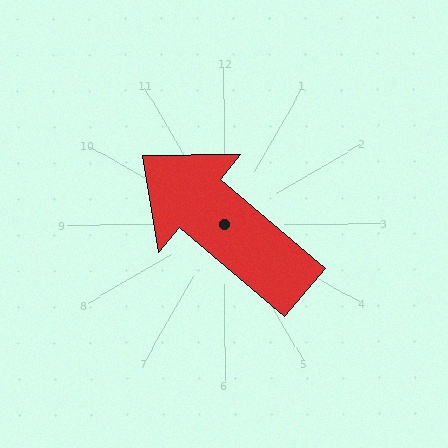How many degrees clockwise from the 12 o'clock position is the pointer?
Approximately 310 degrees.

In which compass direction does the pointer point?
Northwest.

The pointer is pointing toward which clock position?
Roughly 10 o'clock.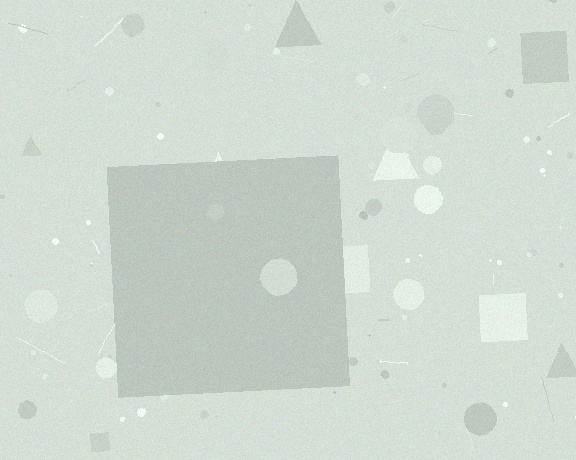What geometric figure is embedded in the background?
A square is embedded in the background.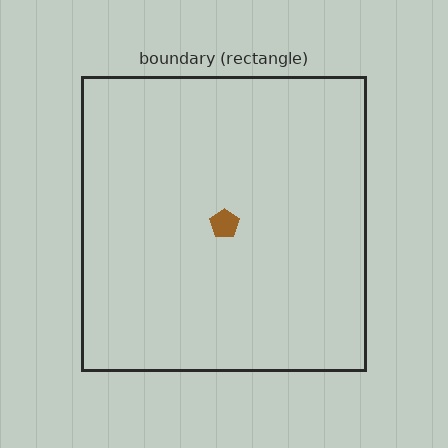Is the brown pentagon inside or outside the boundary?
Inside.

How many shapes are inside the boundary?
1 inside, 0 outside.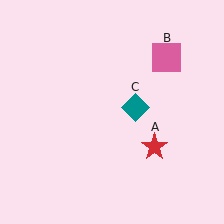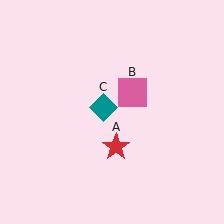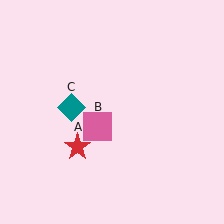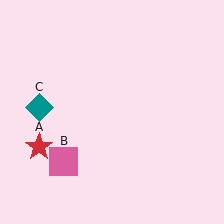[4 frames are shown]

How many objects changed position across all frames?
3 objects changed position: red star (object A), pink square (object B), teal diamond (object C).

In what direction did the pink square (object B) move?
The pink square (object B) moved down and to the left.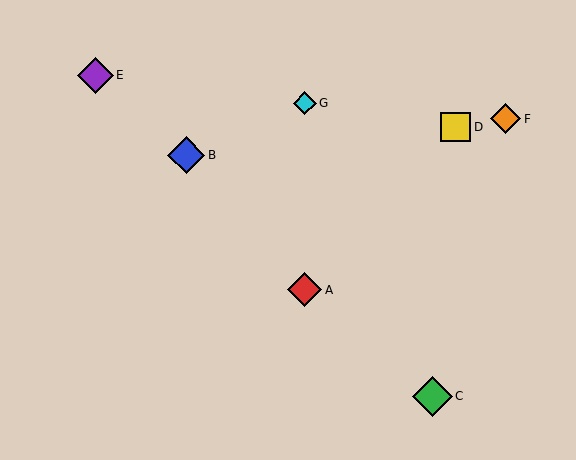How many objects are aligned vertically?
2 objects (A, G) are aligned vertically.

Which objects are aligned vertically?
Objects A, G are aligned vertically.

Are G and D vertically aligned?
No, G is at x≈305 and D is at x≈456.